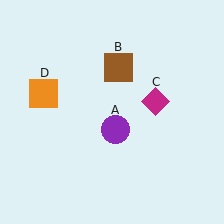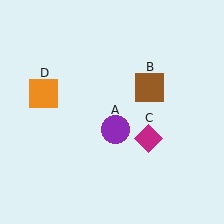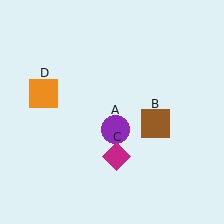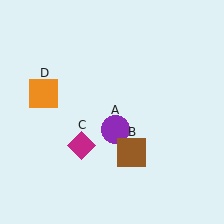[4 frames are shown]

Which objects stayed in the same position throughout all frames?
Purple circle (object A) and orange square (object D) remained stationary.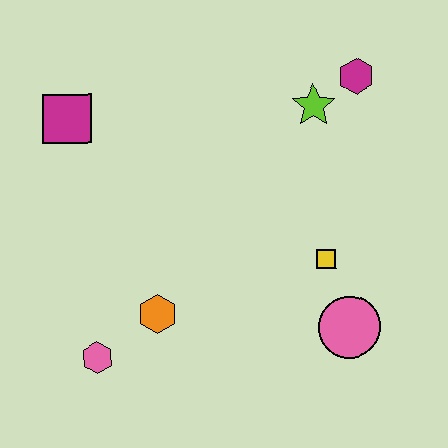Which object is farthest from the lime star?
The pink hexagon is farthest from the lime star.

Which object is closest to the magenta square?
The orange hexagon is closest to the magenta square.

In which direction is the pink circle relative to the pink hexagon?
The pink circle is to the right of the pink hexagon.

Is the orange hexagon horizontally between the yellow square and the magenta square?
Yes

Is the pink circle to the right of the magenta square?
Yes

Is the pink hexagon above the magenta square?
No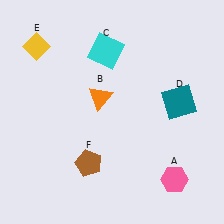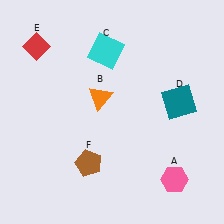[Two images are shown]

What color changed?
The diamond (E) changed from yellow in Image 1 to red in Image 2.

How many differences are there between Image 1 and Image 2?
There is 1 difference between the two images.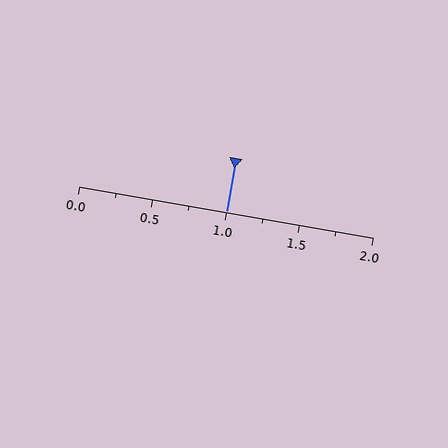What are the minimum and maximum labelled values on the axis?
The axis runs from 0.0 to 2.0.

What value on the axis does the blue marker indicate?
The marker indicates approximately 1.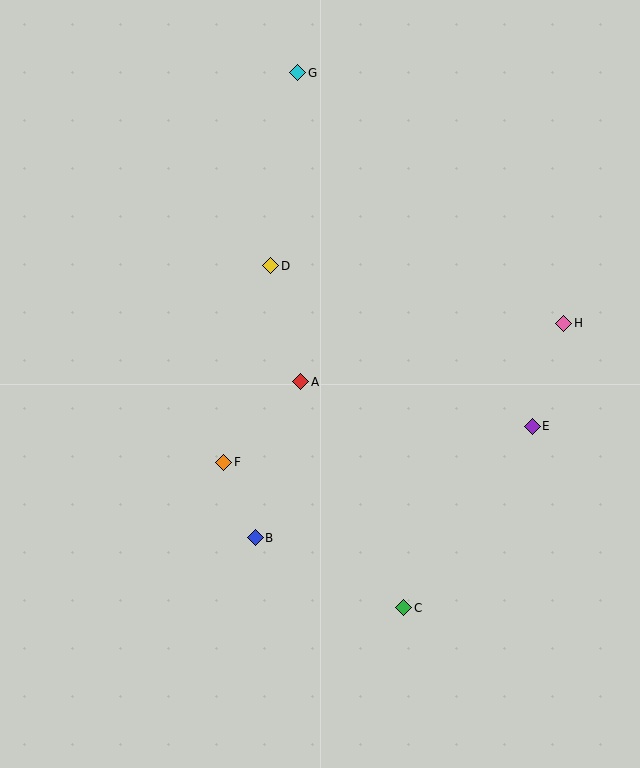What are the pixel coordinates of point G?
Point G is at (298, 73).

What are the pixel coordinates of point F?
Point F is at (224, 462).